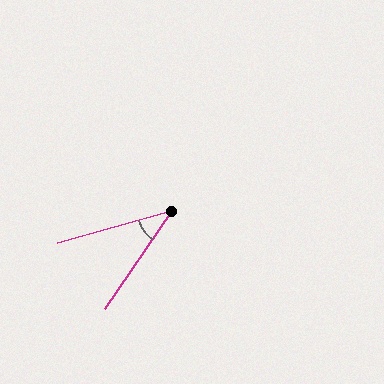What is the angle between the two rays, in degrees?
Approximately 40 degrees.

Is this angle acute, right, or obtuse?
It is acute.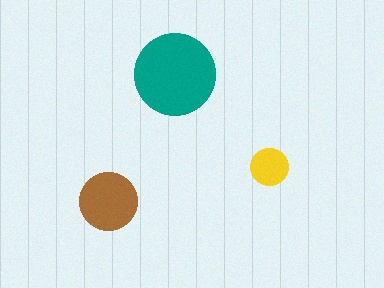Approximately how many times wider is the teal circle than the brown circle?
About 1.5 times wider.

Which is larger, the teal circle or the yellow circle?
The teal one.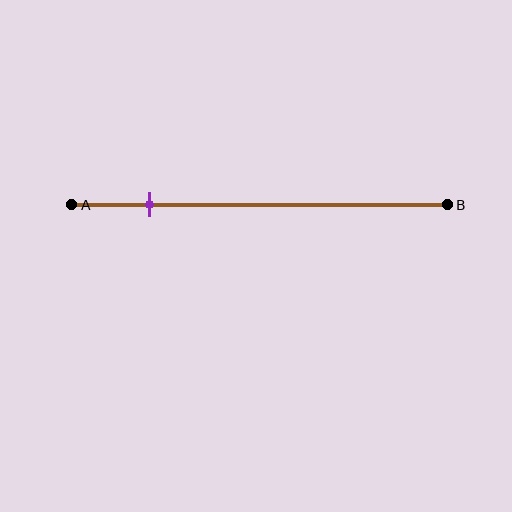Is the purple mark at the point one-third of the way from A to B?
No, the mark is at about 20% from A, not at the 33% one-third point.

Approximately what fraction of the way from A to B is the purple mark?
The purple mark is approximately 20% of the way from A to B.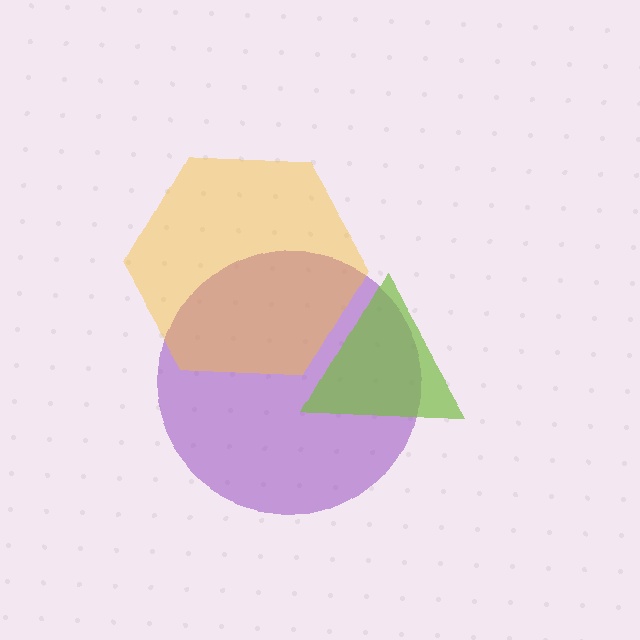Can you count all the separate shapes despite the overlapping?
Yes, there are 3 separate shapes.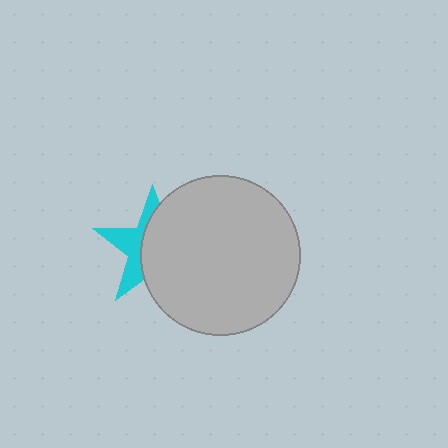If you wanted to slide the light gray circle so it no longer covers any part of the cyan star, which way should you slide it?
Slide it right — that is the most direct way to separate the two shapes.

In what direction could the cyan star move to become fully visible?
The cyan star could move left. That would shift it out from behind the light gray circle entirely.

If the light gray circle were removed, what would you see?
You would see the complete cyan star.